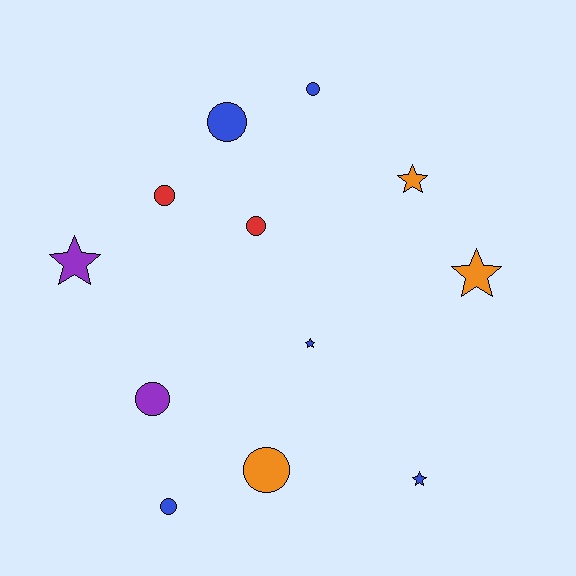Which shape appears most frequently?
Circle, with 7 objects.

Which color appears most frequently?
Blue, with 5 objects.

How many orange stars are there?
There are 2 orange stars.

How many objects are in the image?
There are 12 objects.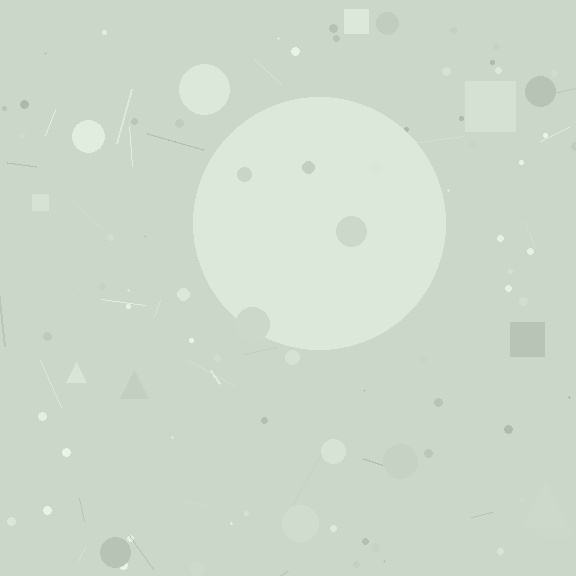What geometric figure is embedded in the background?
A circle is embedded in the background.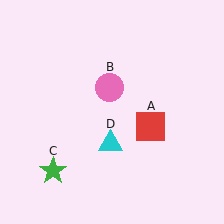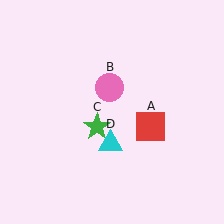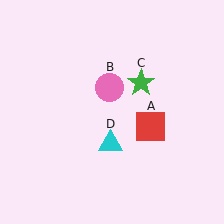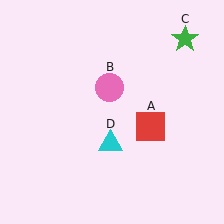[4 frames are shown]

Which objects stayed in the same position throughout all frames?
Red square (object A) and pink circle (object B) and cyan triangle (object D) remained stationary.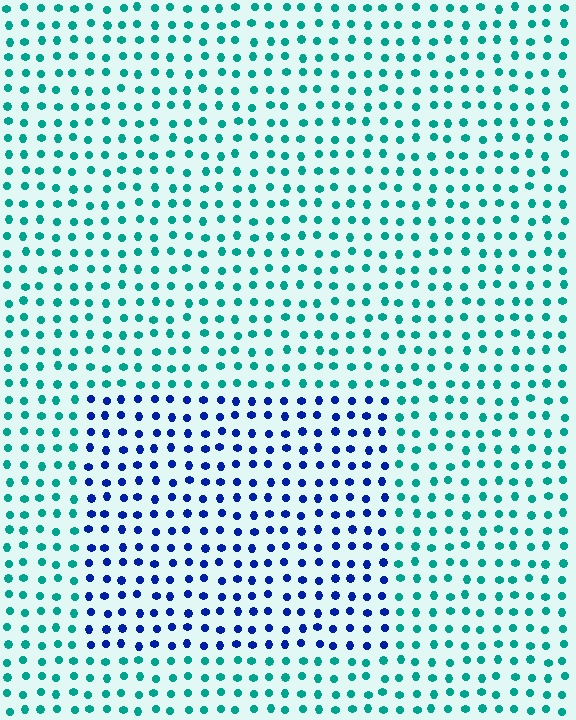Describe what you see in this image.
The image is filled with small teal elements in a uniform arrangement. A rectangle-shaped region is visible where the elements are tinted to a slightly different hue, forming a subtle color boundary.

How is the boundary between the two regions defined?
The boundary is defined purely by a slight shift in hue (about 57 degrees). Spacing, size, and orientation are identical on both sides.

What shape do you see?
I see a rectangle.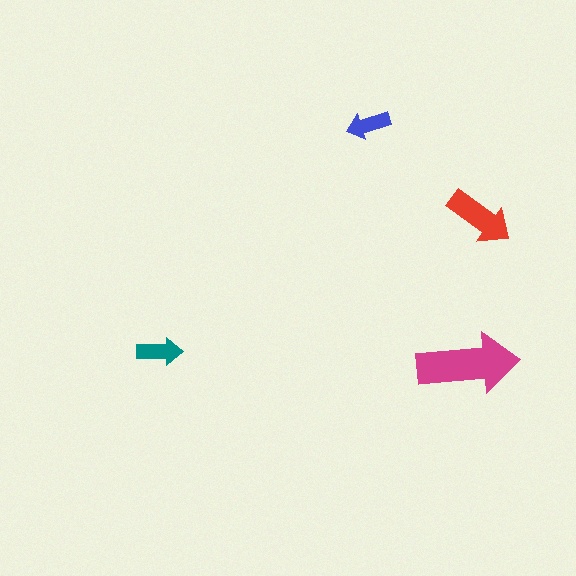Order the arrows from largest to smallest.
the magenta one, the red one, the teal one, the blue one.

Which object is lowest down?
The magenta arrow is bottommost.